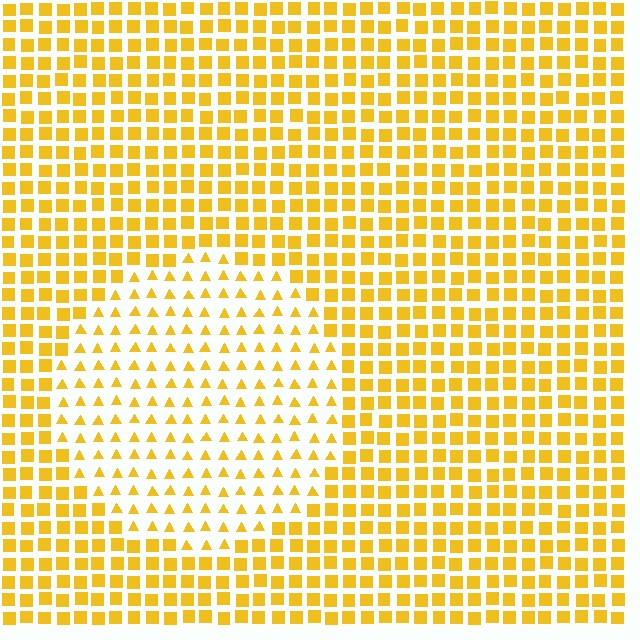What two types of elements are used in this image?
The image uses triangles inside the circle region and squares outside it.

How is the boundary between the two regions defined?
The boundary is defined by a change in element shape: triangles inside vs. squares outside. All elements share the same color and spacing.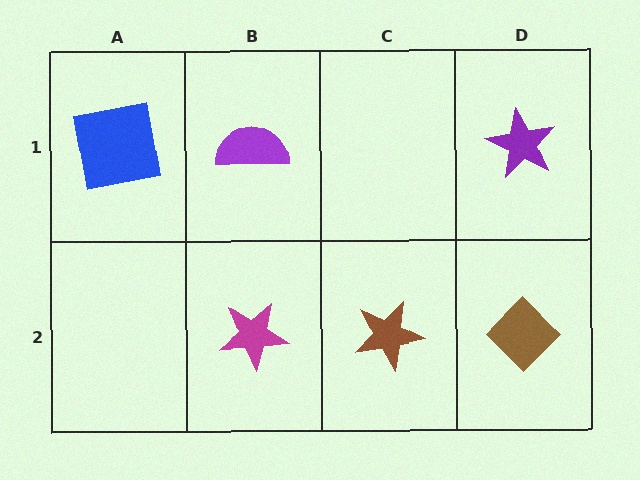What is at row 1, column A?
A blue square.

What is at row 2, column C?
A brown star.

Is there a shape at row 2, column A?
No, that cell is empty.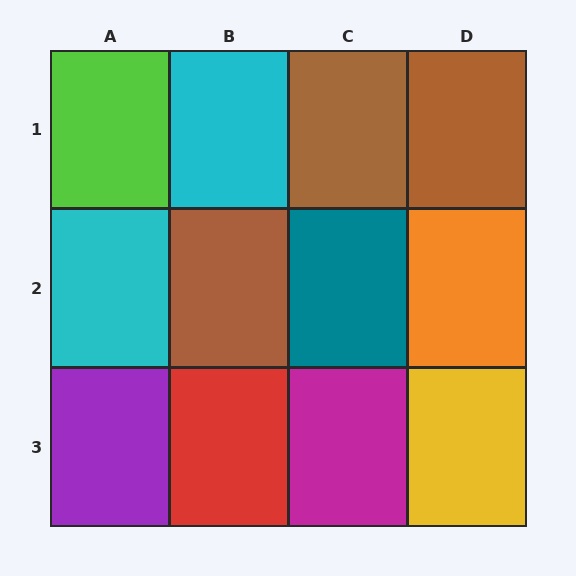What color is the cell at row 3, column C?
Magenta.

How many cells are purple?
1 cell is purple.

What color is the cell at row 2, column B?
Brown.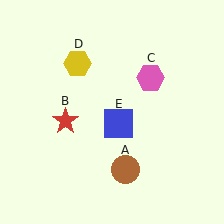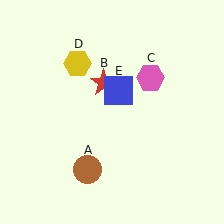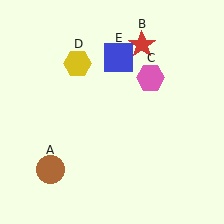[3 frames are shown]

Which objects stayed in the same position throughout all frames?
Pink hexagon (object C) and yellow hexagon (object D) remained stationary.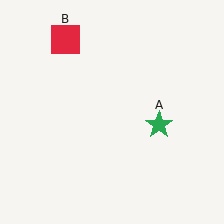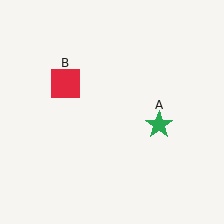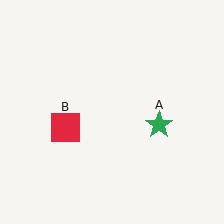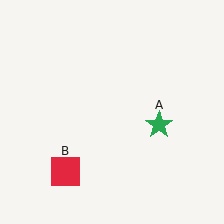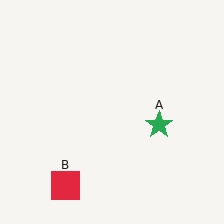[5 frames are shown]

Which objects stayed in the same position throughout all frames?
Green star (object A) remained stationary.